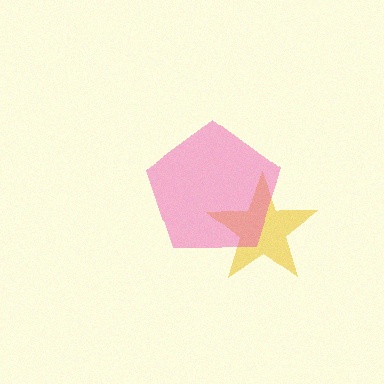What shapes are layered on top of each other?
The layered shapes are: a yellow star, a pink pentagon.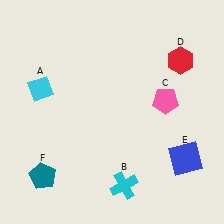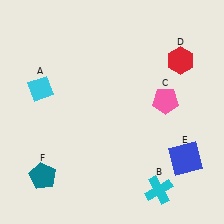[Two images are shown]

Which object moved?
The cyan cross (B) moved right.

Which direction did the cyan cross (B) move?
The cyan cross (B) moved right.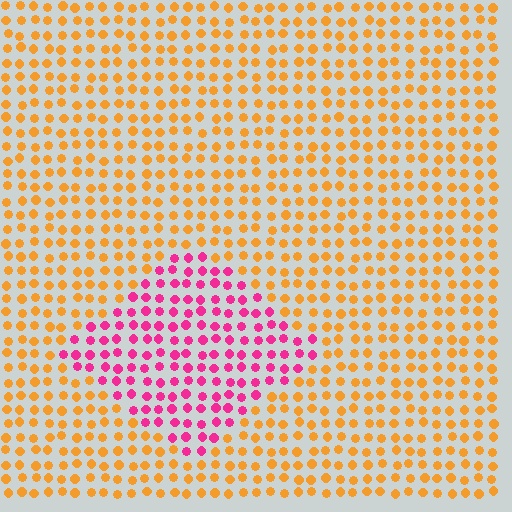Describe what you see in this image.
The image is filled with small orange elements in a uniform arrangement. A diamond-shaped region is visible where the elements are tinted to a slightly different hue, forming a subtle color boundary.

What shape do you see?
I see a diamond.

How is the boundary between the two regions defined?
The boundary is defined purely by a slight shift in hue (about 66 degrees). Spacing, size, and orientation are identical on both sides.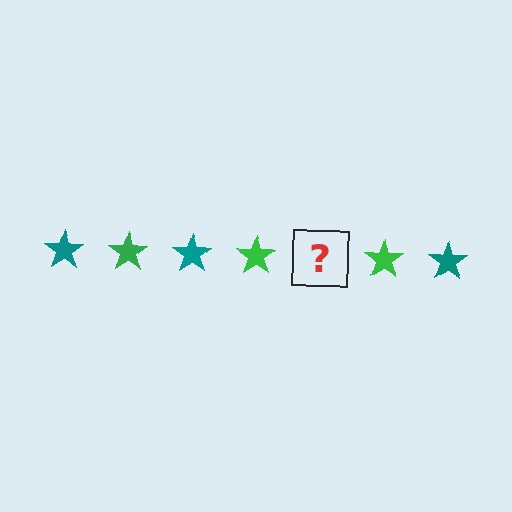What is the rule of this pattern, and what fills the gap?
The rule is that the pattern cycles through teal, green stars. The gap should be filled with a teal star.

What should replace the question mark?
The question mark should be replaced with a teal star.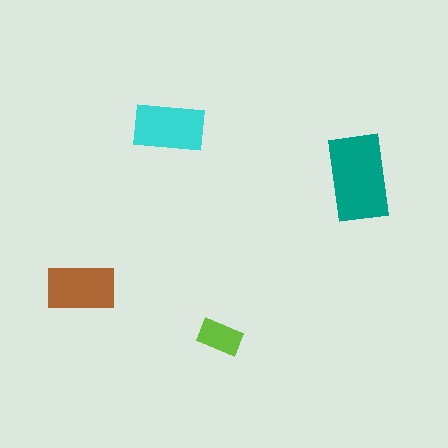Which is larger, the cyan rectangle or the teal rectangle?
The teal one.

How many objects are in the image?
There are 4 objects in the image.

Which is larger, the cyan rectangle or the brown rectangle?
The cyan one.